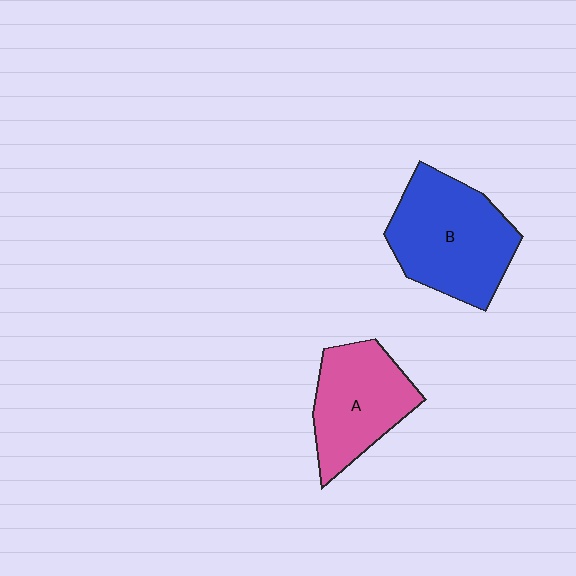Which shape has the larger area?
Shape B (blue).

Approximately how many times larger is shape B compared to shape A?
Approximately 1.3 times.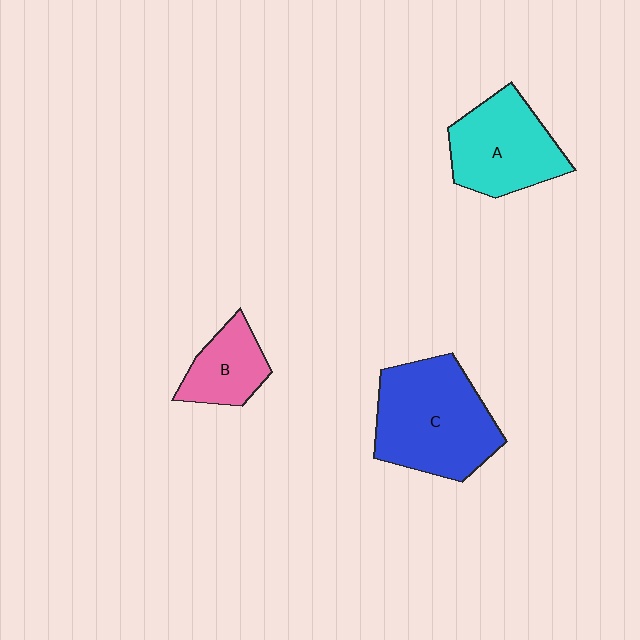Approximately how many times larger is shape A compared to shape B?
Approximately 1.7 times.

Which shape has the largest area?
Shape C (blue).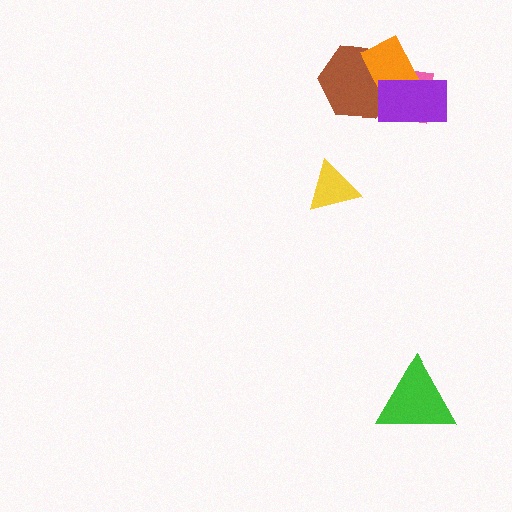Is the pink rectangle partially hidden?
Yes, it is partially covered by another shape.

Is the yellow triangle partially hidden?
No, no other shape covers it.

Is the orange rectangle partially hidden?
Yes, it is partially covered by another shape.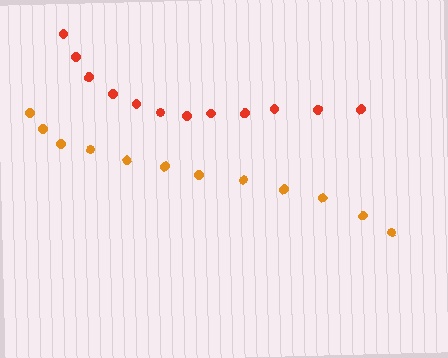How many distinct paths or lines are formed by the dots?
There are 2 distinct paths.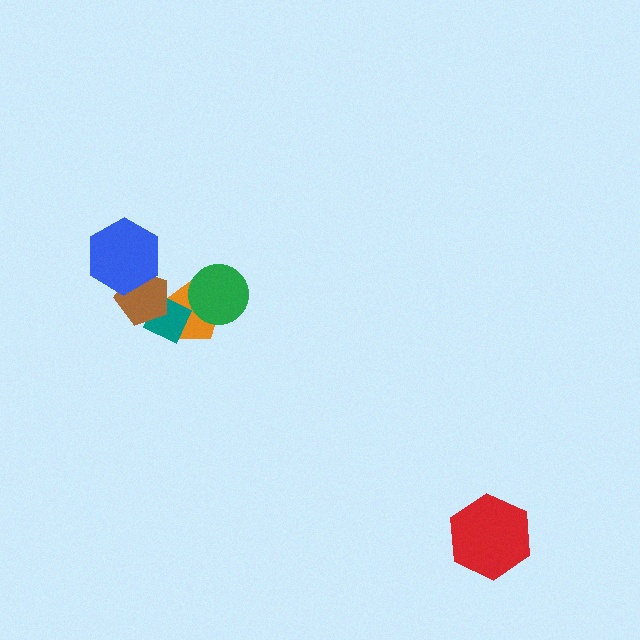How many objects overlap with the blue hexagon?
1 object overlaps with the blue hexagon.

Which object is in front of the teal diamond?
The brown pentagon is in front of the teal diamond.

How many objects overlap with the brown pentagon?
3 objects overlap with the brown pentagon.